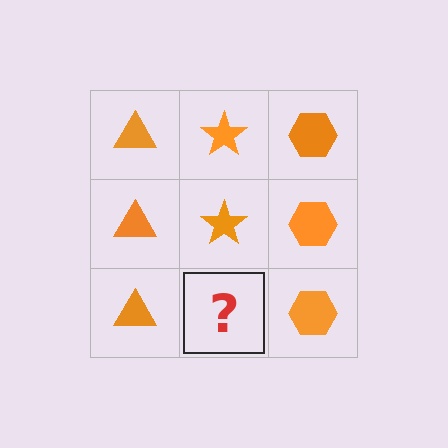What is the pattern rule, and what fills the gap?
The rule is that each column has a consistent shape. The gap should be filled with an orange star.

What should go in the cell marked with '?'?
The missing cell should contain an orange star.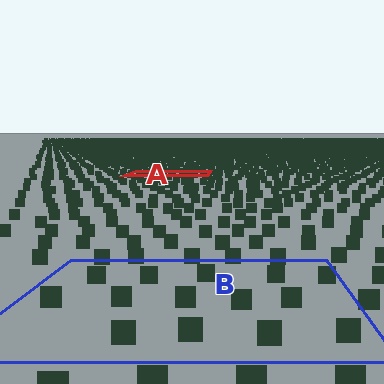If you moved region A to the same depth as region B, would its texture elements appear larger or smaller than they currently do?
They would appear larger. At a closer depth, the same texture elements are projected at a bigger on-screen size.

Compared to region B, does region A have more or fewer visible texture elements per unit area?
Region A has more texture elements per unit area — they are packed more densely because it is farther away.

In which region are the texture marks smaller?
The texture marks are smaller in region A, because it is farther away.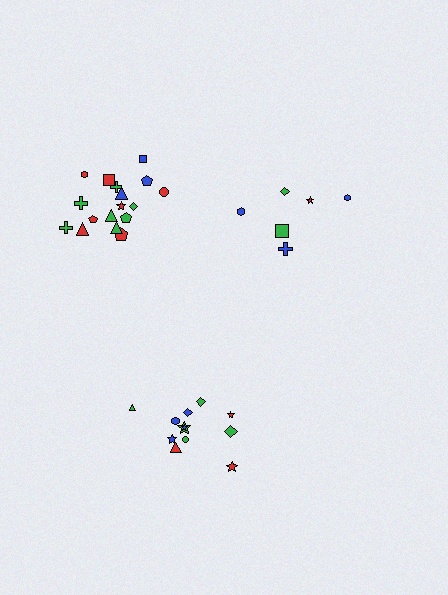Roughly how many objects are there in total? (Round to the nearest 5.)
Roughly 35 objects in total.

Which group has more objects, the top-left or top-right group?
The top-left group.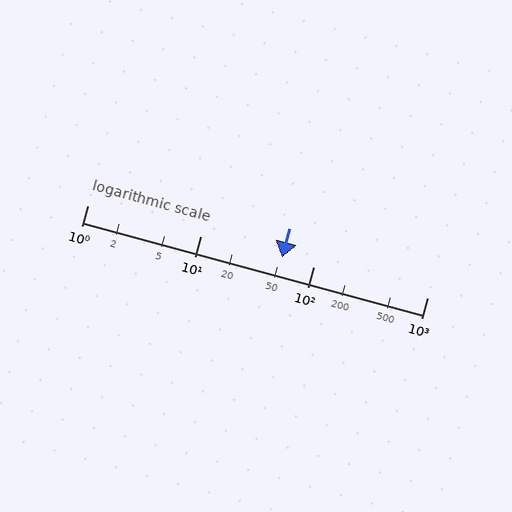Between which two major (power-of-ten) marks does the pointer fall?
The pointer is between 10 and 100.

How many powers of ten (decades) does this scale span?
The scale spans 3 decades, from 1 to 1000.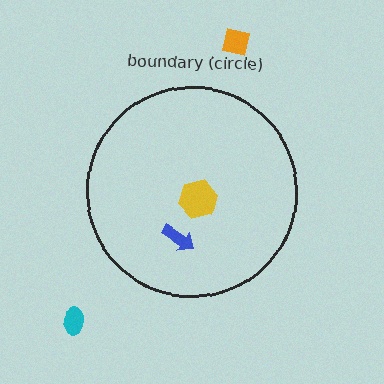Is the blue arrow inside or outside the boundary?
Inside.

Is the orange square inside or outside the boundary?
Outside.